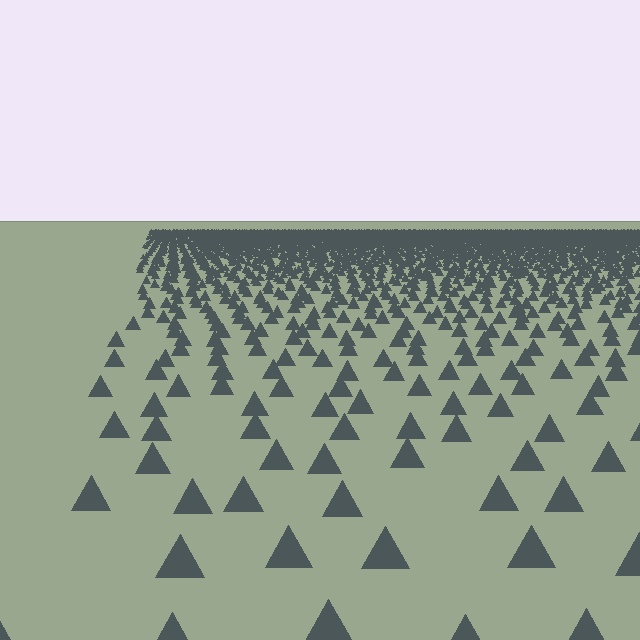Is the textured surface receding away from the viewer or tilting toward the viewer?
The surface is receding away from the viewer. Texture elements get smaller and denser toward the top.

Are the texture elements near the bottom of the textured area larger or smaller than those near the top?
Larger. Near the bottom, elements are closer to the viewer and appear at a bigger on-screen size.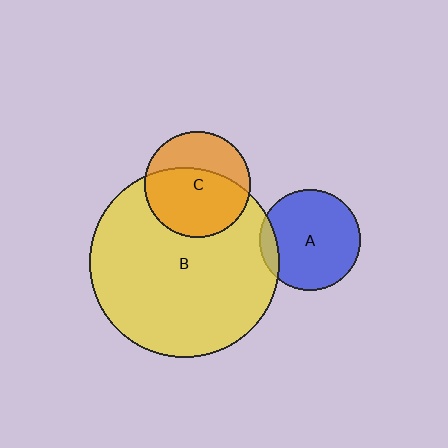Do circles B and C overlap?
Yes.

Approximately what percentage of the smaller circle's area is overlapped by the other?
Approximately 60%.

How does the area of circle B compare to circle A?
Approximately 3.5 times.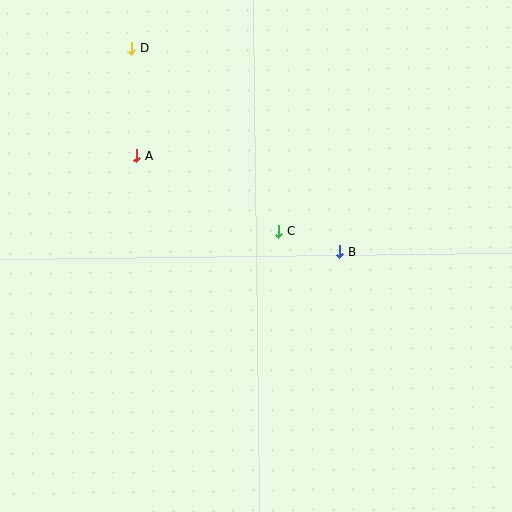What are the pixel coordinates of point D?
Point D is at (132, 48).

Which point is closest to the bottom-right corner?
Point B is closest to the bottom-right corner.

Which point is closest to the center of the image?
Point C at (278, 231) is closest to the center.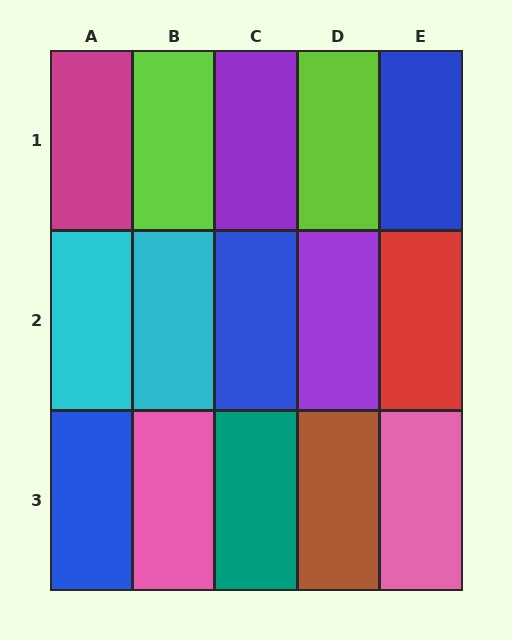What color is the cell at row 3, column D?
Brown.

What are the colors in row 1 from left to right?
Magenta, lime, purple, lime, blue.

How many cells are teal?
1 cell is teal.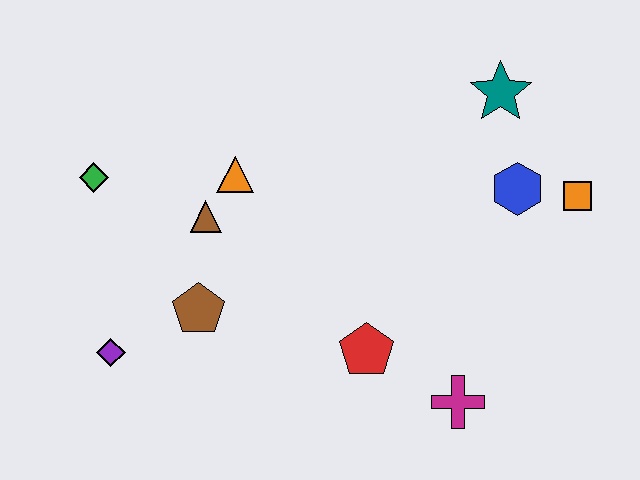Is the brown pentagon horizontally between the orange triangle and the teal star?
No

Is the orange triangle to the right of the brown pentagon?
Yes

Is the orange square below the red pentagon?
No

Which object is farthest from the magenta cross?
The green diamond is farthest from the magenta cross.